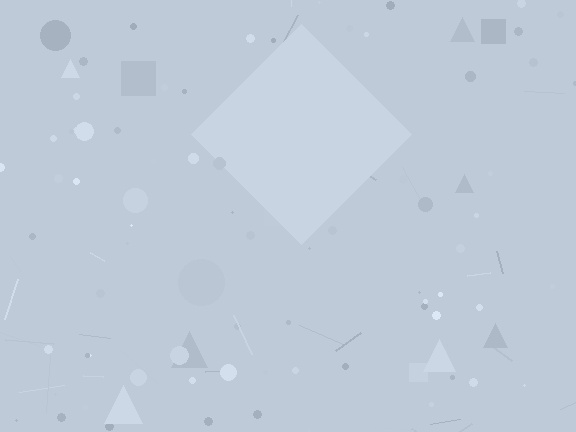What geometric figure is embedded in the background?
A diamond is embedded in the background.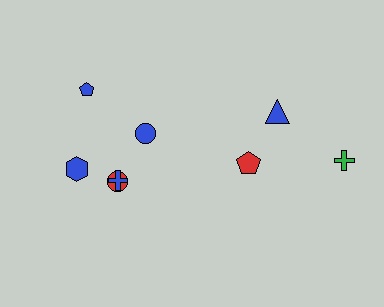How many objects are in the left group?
There are 5 objects.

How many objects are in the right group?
There are 3 objects.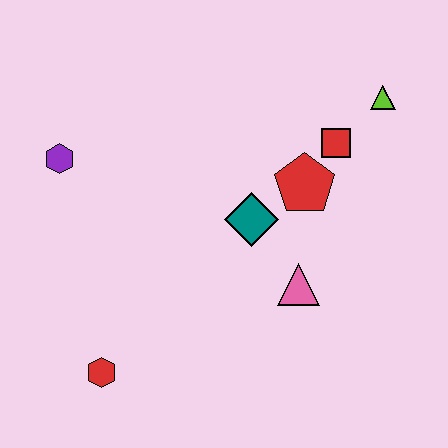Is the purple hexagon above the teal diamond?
Yes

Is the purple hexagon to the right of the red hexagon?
No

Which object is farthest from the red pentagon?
The red hexagon is farthest from the red pentagon.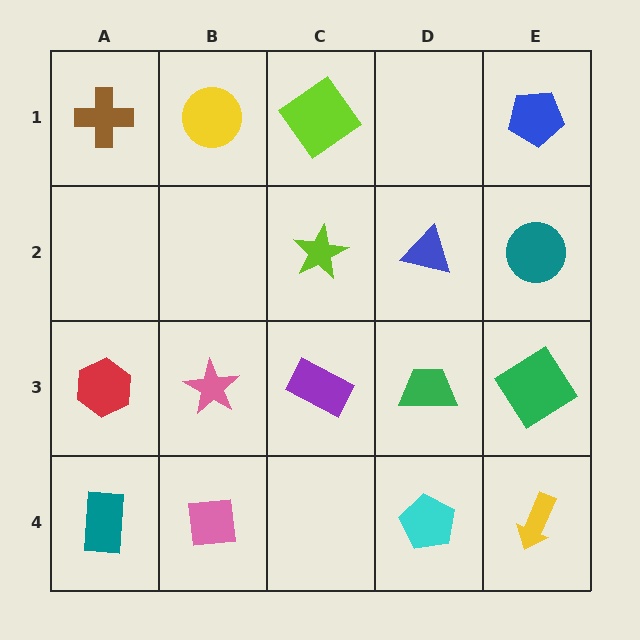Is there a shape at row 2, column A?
No, that cell is empty.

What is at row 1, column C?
A lime diamond.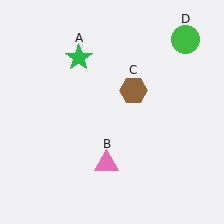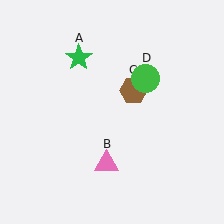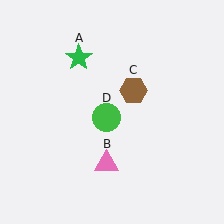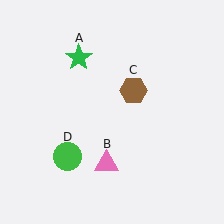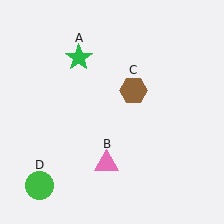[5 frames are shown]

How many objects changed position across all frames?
1 object changed position: green circle (object D).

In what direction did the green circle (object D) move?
The green circle (object D) moved down and to the left.